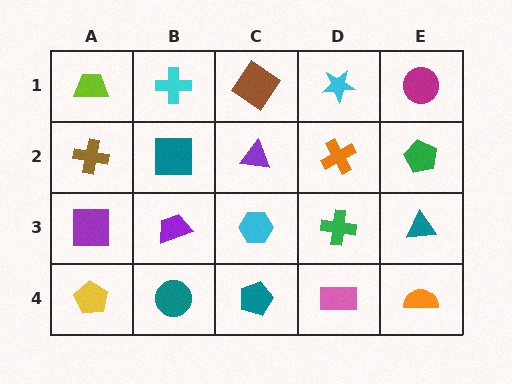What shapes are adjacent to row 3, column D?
An orange cross (row 2, column D), a pink rectangle (row 4, column D), a cyan hexagon (row 3, column C), a teal triangle (row 3, column E).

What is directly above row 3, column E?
A green pentagon.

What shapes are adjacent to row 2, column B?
A cyan cross (row 1, column B), a purple trapezoid (row 3, column B), a brown cross (row 2, column A), a purple triangle (row 2, column C).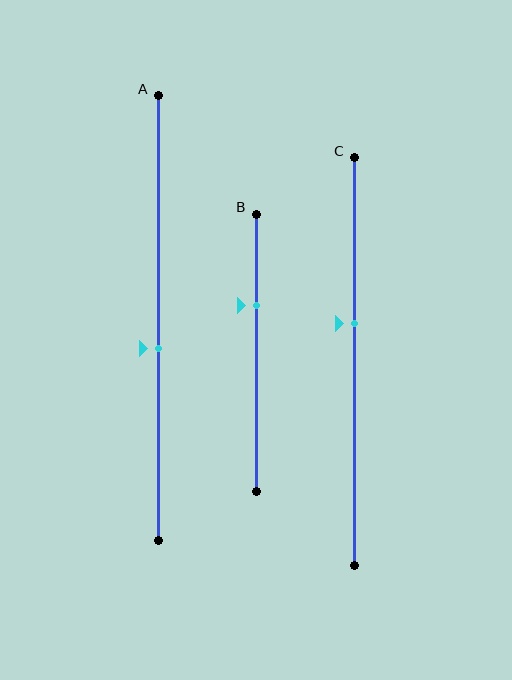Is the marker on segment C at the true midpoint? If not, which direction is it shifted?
No, the marker on segment C is shifted upward by about 9% of the segment length.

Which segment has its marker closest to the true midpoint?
Segment A has its marker closest to the true midpoint.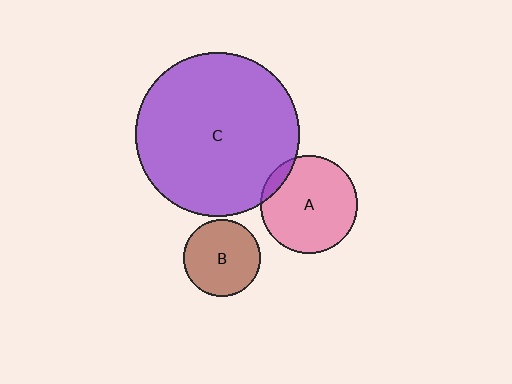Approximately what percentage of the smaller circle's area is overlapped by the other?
Approximately 10%.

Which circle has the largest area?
Circle C (purple).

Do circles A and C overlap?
Yes.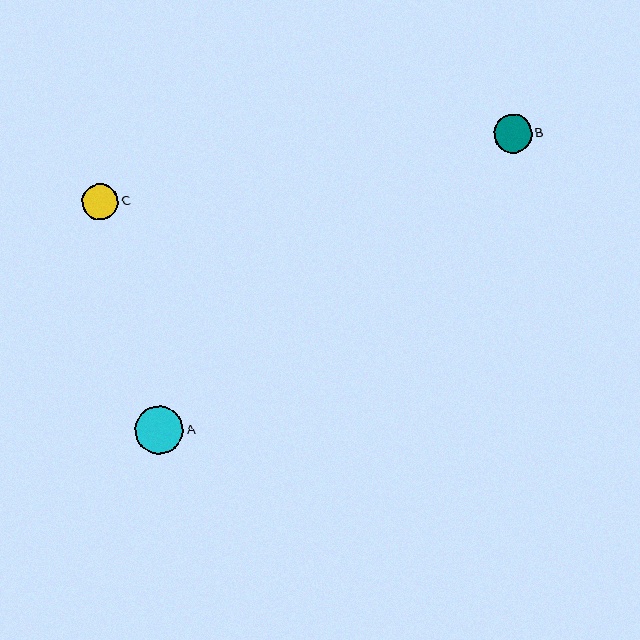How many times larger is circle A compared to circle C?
Circle A is approximately 1.3 times the size of circle C.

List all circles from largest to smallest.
From largest to smallest: A, B, C.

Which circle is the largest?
Circle A is the largest with a size of approximately 48 pixels.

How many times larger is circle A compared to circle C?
Circle A is approximately 1.3 times the size of circle C.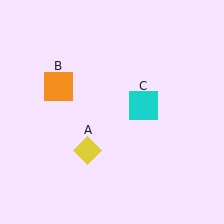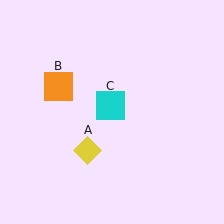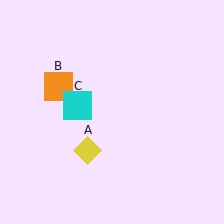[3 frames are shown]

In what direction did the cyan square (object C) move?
The cyan square (object C) moved left.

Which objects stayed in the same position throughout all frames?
Yellow diamond (object A) and orange square (object B) remained stationary.